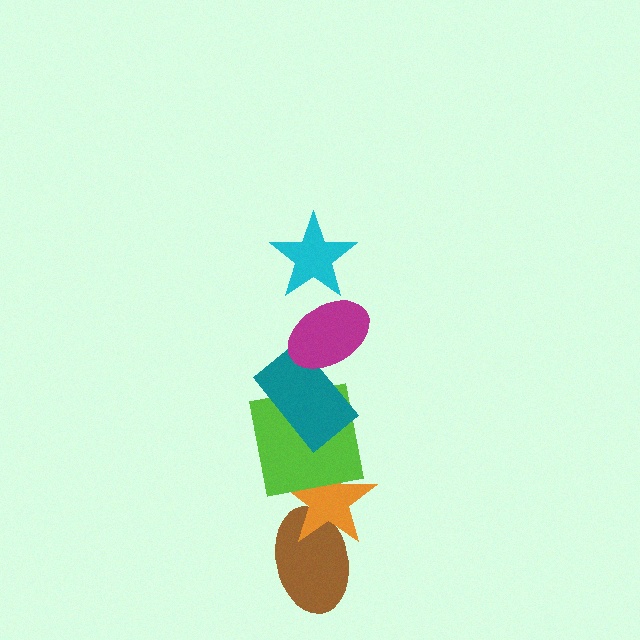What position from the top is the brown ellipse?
The brown ellipse is 6th from the top.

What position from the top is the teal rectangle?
The teal rectangle is 3rd from the top.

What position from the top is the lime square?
The lime square is 4th from the top.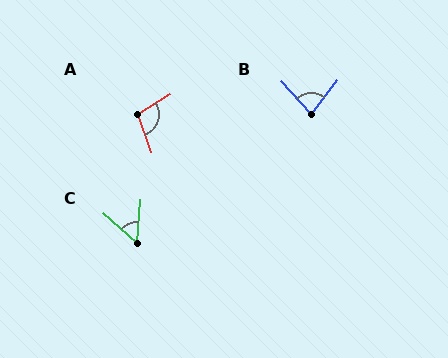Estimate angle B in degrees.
Approximately 79 degrees.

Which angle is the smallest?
C, at approximately 52 degrees.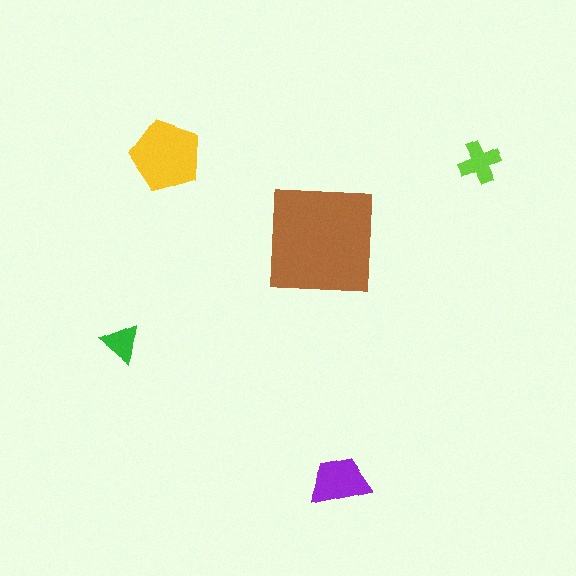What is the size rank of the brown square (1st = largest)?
1st.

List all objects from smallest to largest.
The green triangle, the lime cross, the purple trapezoid, the yellow pentagon, the brown square.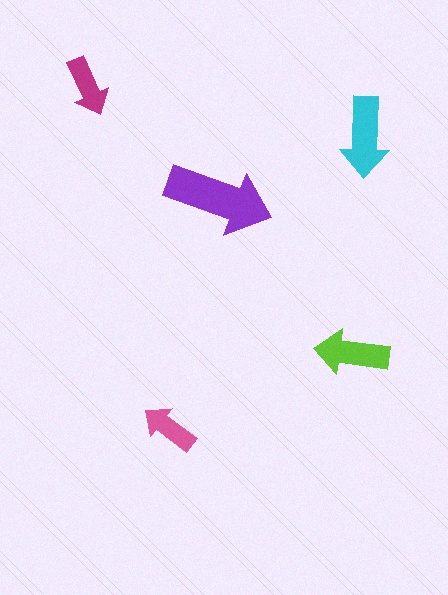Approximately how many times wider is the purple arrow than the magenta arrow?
About 2 times wider.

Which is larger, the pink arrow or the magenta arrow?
The magenta one.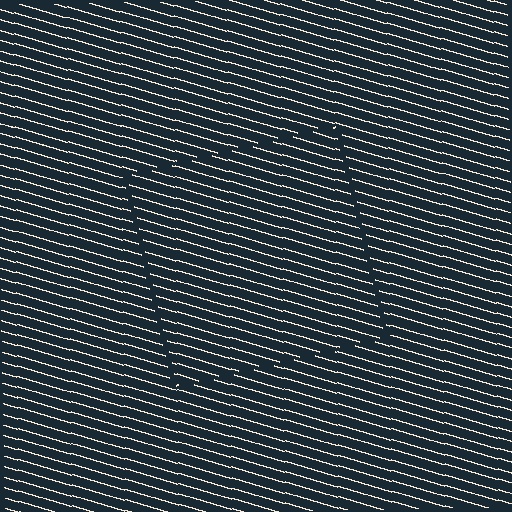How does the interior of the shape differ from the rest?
The interior of the shape contains the same grating, shifted by half a period — the contour is defined by the phase discontinuity where line-ends from the inner and outer gratings abut.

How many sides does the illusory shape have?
4 sides — the line-ends trace a square.